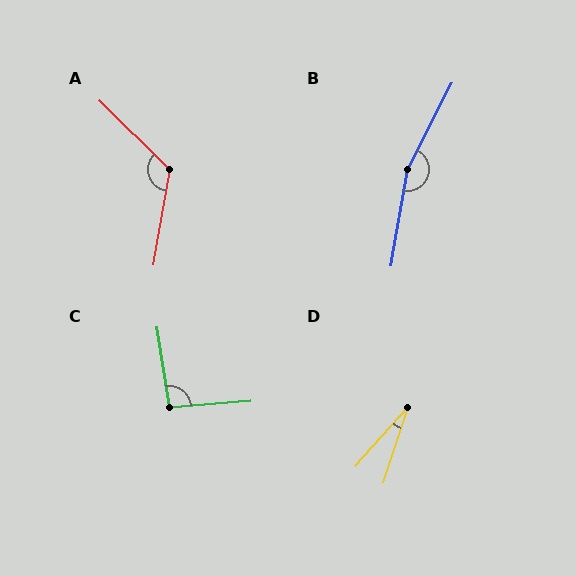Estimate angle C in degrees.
Approximately 94 degrees.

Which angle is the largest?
B, at approximately 162 degrees.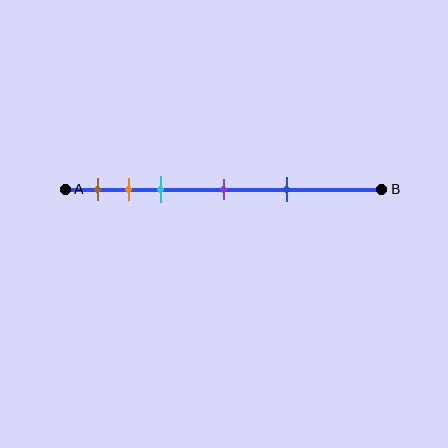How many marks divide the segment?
There are 5 marks dividing the segment.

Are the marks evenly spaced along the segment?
No, the marks are not evenly spaced.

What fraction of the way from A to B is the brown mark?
The brown mark is approximately 10% (0.1) of the way from A to B.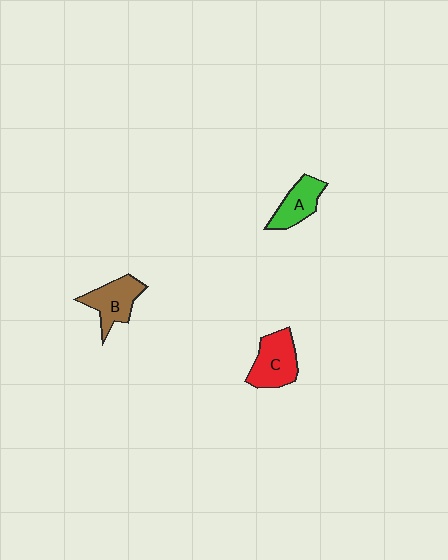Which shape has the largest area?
Shape C (red).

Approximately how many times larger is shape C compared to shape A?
Approximately 1.3 times.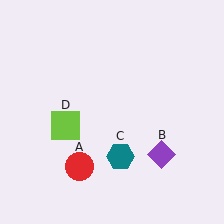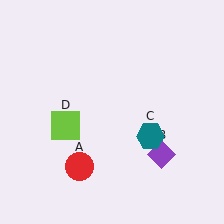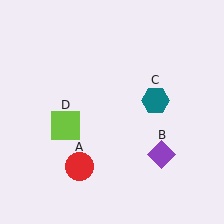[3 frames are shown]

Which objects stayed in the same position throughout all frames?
Red circle (object A) and purple diamond (object B) and lime square (object D) remained stationary.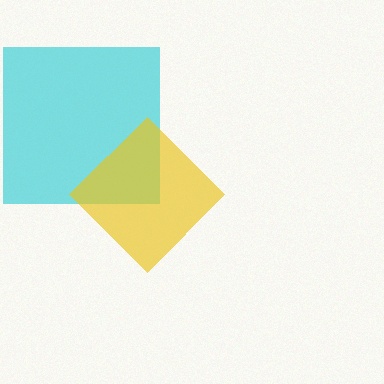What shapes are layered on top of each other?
The layered shapes are: a cyan square, a yellow diamond.